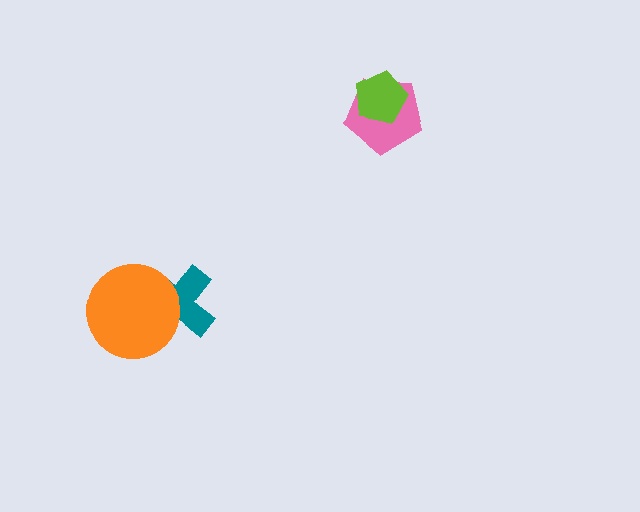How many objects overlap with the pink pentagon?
1 object overlaps with the pink pentagon.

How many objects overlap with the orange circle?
1 object overlaps with the orange circle.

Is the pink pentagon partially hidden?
Yes, it is partially covered by another shape.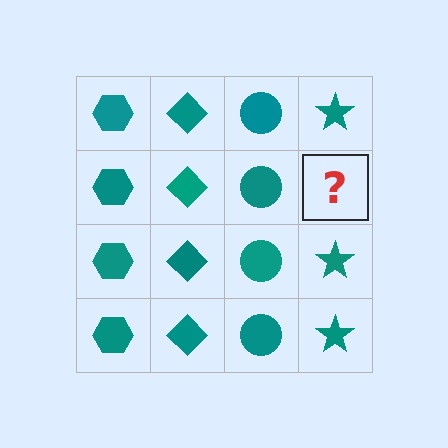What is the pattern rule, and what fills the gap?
The rule is that each column has a consistent shape. The gap should be filled with a teal star.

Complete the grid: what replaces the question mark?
The question mark should be replaced with a teal star.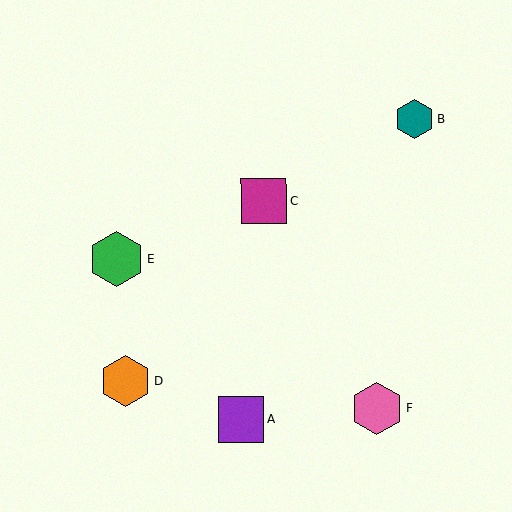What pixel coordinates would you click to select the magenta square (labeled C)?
Click at (264, 201) to select the magenta square C.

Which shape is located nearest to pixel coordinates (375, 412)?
The pink hexagon (labeled F) at (377, 409) is nearest to that location.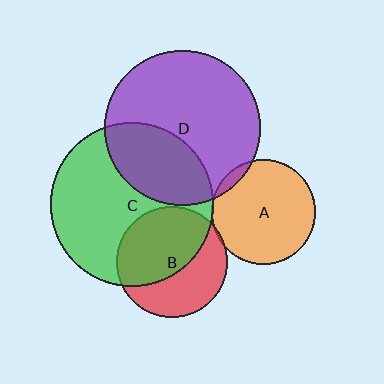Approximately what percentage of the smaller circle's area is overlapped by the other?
Approximately 5%.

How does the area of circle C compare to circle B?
Approximately 2.1 times.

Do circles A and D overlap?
Yes.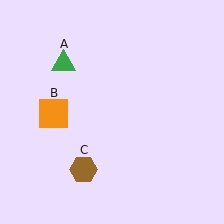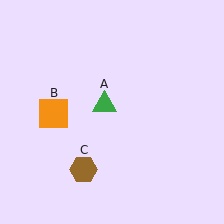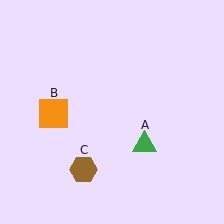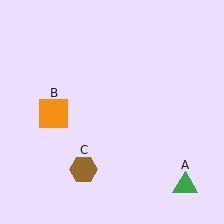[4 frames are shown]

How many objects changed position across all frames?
1 object changed position: green triangle (object A).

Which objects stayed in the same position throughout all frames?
Orange square (object B) and brown hexagon (object C) remained stationary.